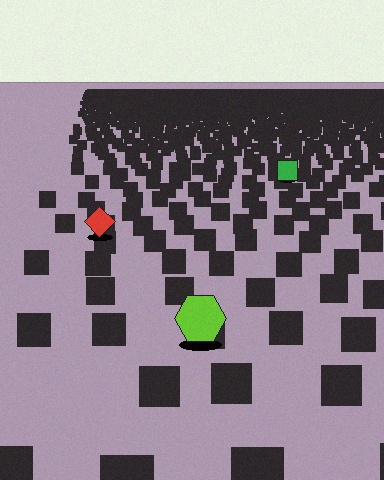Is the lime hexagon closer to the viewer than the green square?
Yes. The lime hexagon is closer — you can tell from the texture gradient: the ground texture is coarser near it.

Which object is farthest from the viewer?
The green square is farthest from the viewer. It appears smaller and the ground texture around it is denser.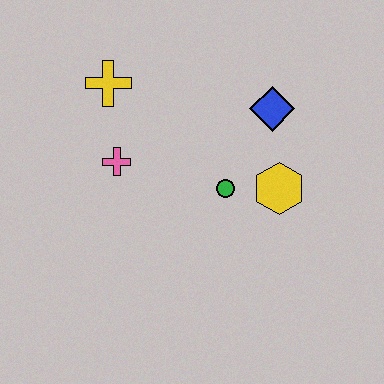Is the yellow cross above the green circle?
Yes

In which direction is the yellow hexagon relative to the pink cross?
The yellow hexagon is to the right of the pink cross.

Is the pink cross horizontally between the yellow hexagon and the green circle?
No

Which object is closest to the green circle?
The yellow hexagon is closest to the green circle.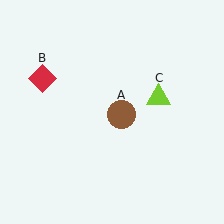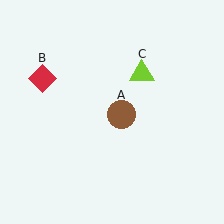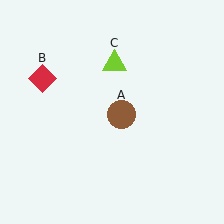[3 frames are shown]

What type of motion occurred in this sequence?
The lime triangle (object C) rotated counterclockwise around the center of the scene.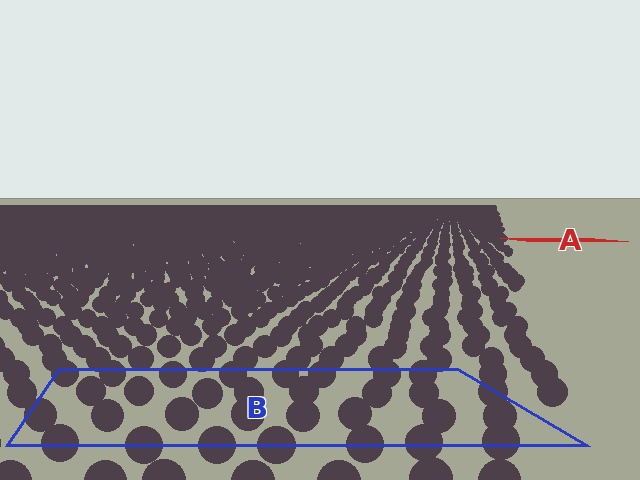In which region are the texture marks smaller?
The texture marks are smaller in region A, because it is farther away.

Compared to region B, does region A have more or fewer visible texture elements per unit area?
Region A has more texture elements per unit area — they are packed more densely because it is farther away.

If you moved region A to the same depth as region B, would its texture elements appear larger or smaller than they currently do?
They would appear larger. At a closer depth, the same texture elements are projected at a bigger on-screen size.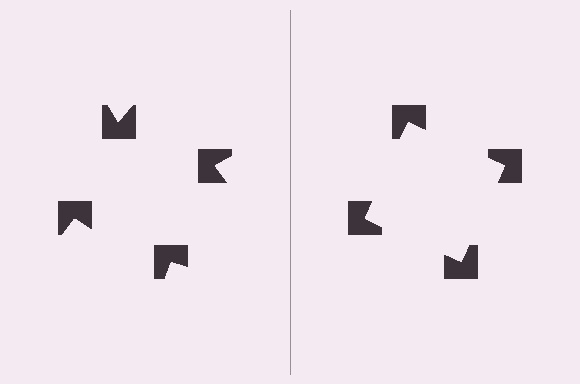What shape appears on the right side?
An illusory square.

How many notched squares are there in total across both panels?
8 — 4 on each side.